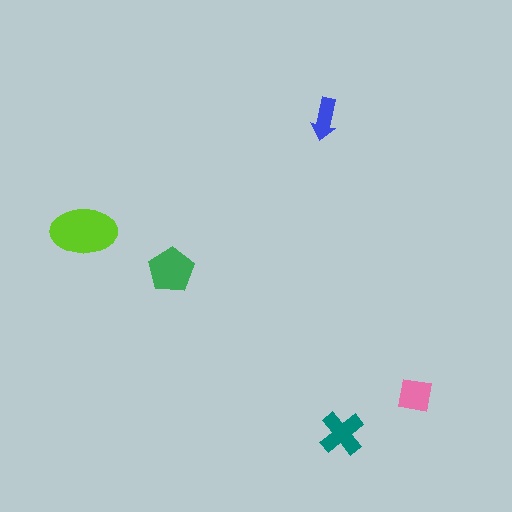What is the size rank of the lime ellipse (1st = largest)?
1st.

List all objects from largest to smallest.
The lime ellipse, the green pentagon, the teal cross, the pink square, the blue arrow.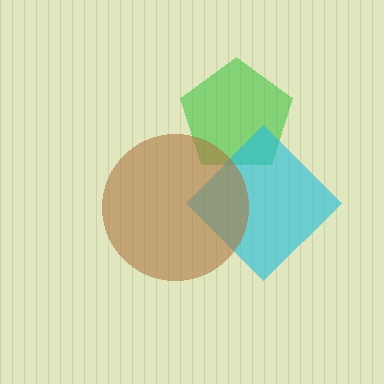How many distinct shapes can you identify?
There are 3 distinct shapes: a green pentagon, a cyan diamond, a brown circle.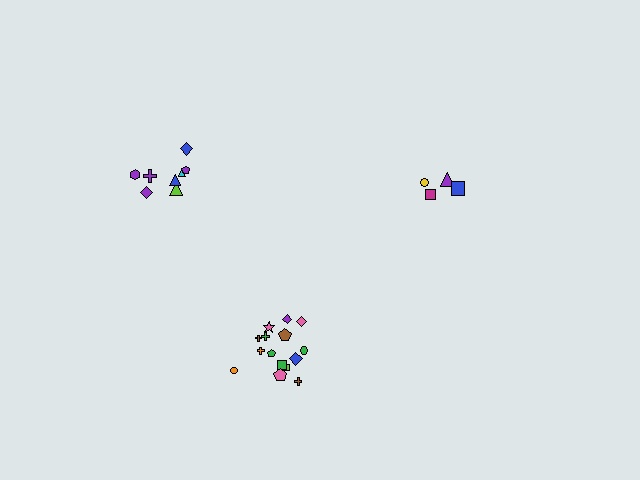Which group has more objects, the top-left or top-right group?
The top-left group.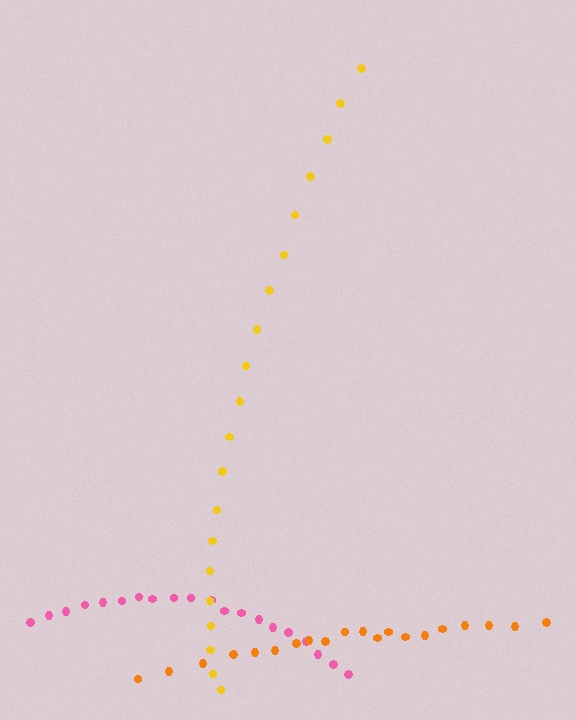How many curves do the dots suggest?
There are 3 distinct paths.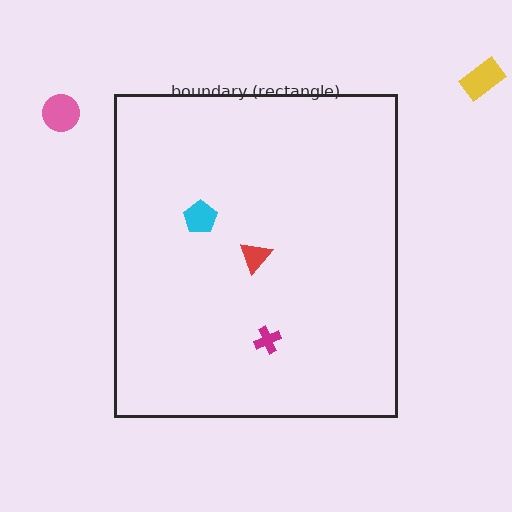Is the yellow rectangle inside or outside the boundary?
Outside.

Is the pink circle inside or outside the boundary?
Outside.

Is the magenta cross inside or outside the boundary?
Inside.